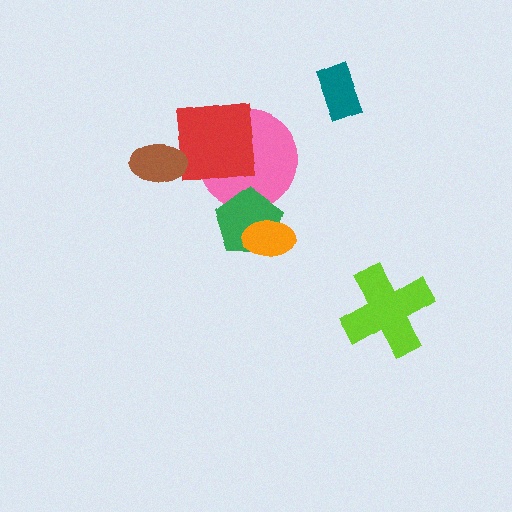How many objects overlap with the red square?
1 object overlaps with the red square.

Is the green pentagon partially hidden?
Yes, it is partially covered by another shape.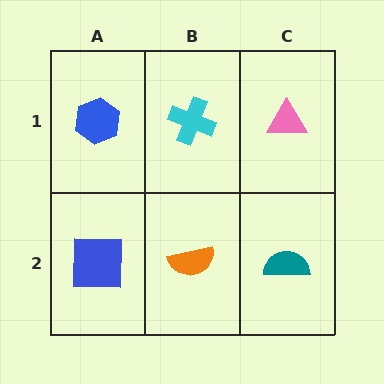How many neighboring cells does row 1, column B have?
3.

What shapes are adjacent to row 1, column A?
A blue square (row 2, column A), a cyan cross (row 1, column B).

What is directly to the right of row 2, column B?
A teal semicircle.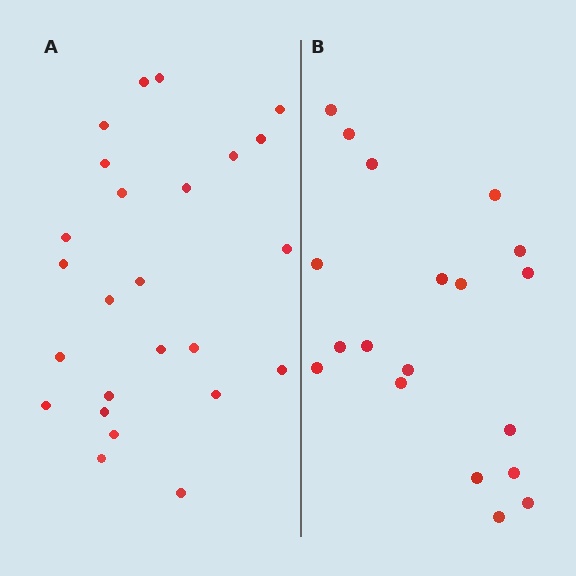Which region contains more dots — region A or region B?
Region A (the left region) has more dots.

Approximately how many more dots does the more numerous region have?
Region A has about 6 more dots than region B.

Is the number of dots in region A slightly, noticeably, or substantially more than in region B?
Region A has noticeably more, but not dramatically so. The ratio is roughly 1.3 to 1.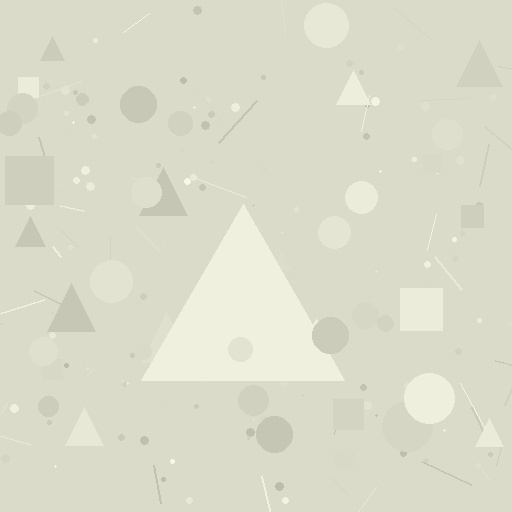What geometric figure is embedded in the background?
A triangle is embedded in the background.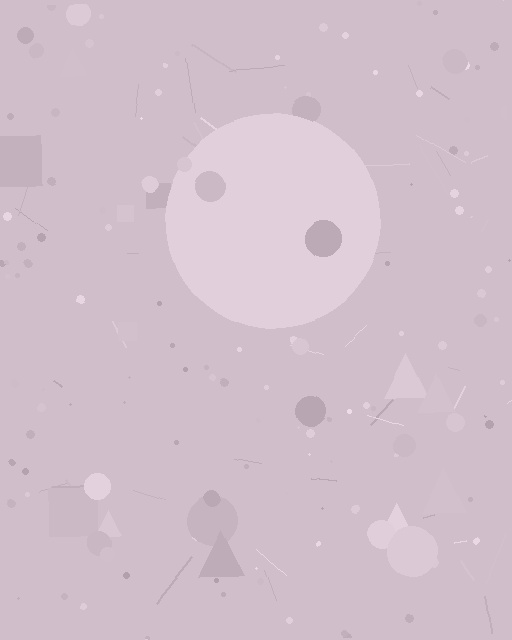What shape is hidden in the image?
A circle is hidden in the image.